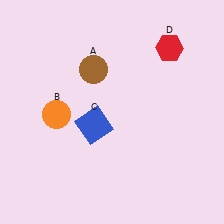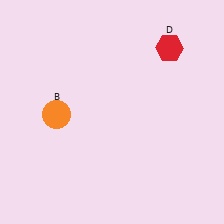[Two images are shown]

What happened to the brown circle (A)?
The brown circle (A) was removed in Image 2. It was in the top-left area of Image 1.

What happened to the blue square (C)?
The blue square (C) was removed in Image 2. It was in the bottom-left area of Image 1.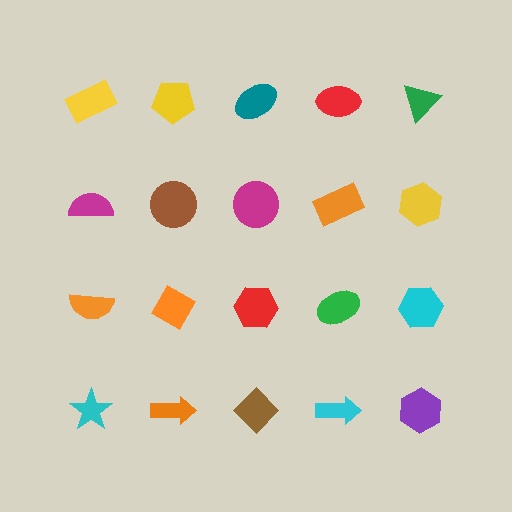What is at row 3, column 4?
A green ellipse.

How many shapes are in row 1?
5 shapes.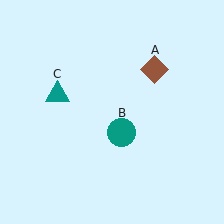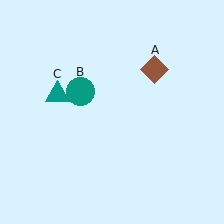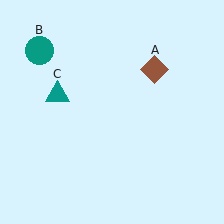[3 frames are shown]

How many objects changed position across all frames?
1 object changed position: teal circle (object B).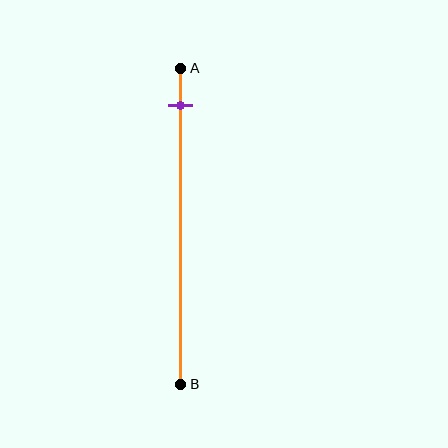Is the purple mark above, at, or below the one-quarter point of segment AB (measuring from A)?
The purple mark is above the one-quarter point of segment AB.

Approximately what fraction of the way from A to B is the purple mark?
The purple mark is approximately 10% of the way from A to B.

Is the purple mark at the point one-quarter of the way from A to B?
No, the mark is at about 10% from A, not at the 25% one-quarter point.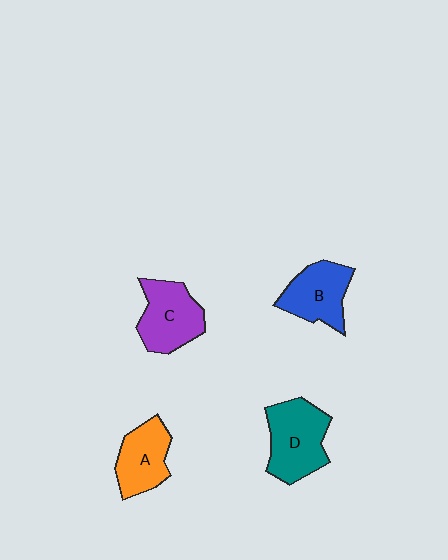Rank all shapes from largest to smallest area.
From largest to smallest: D (teal), C (purple), B (blue), A (orange).